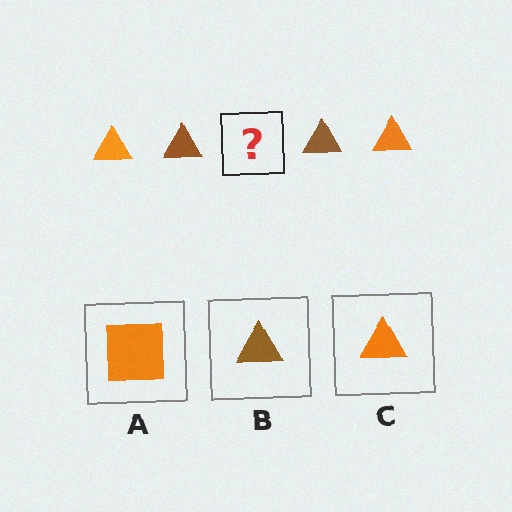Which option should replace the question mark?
Option C.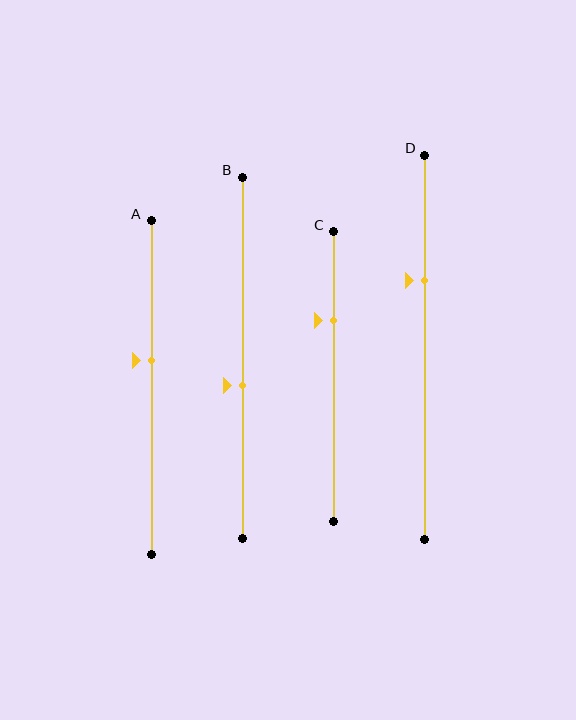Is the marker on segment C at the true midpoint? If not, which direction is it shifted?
No, the marker on segment C is shifted upward by about 19% of the segment length.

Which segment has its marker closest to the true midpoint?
Segment B has its marker closest to the true midpoint.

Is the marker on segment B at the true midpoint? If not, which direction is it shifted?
No, the marker on segment B is shifted downward by about 8% of the segment length.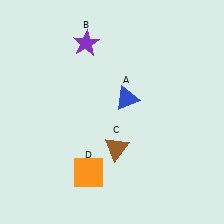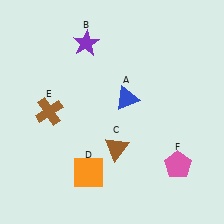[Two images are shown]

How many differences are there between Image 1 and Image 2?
There are 2 differences between the two images.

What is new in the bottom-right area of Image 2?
A pink pentagon (F) was added in the bottom-right area of Image 2.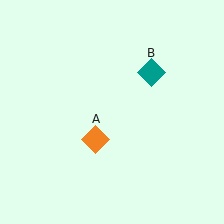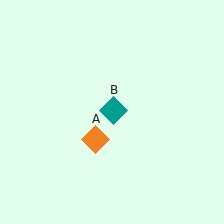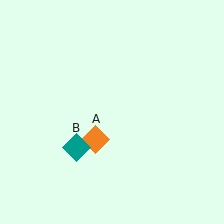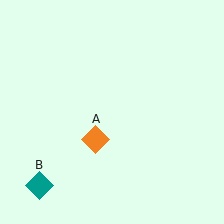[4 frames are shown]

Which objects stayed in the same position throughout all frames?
Orange diamond (object A) remained stationary.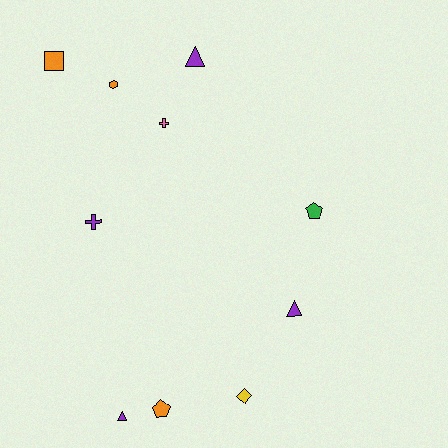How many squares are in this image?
There is 1 square.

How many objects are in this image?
There are 10 objects.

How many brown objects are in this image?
There are no brown objects.